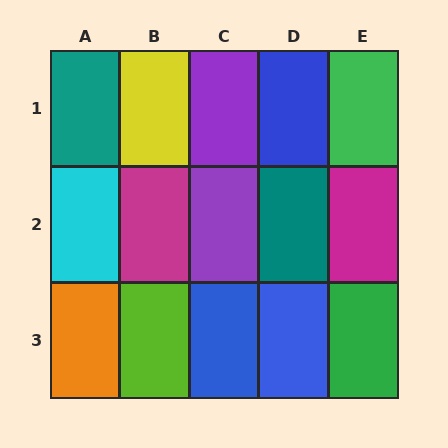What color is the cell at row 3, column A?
Orange.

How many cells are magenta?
2 cells are magenta.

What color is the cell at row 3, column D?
Blue.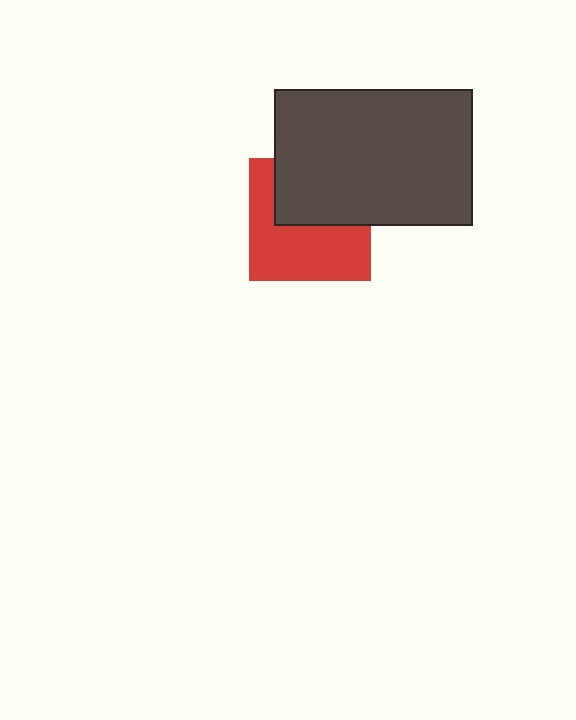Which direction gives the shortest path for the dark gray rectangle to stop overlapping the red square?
Moving up gives the shortest separation.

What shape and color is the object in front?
The object in front is a dark gray rectangle.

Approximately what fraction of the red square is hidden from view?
Roughly 44% of the red square is hidden behind the dark gray rectangle.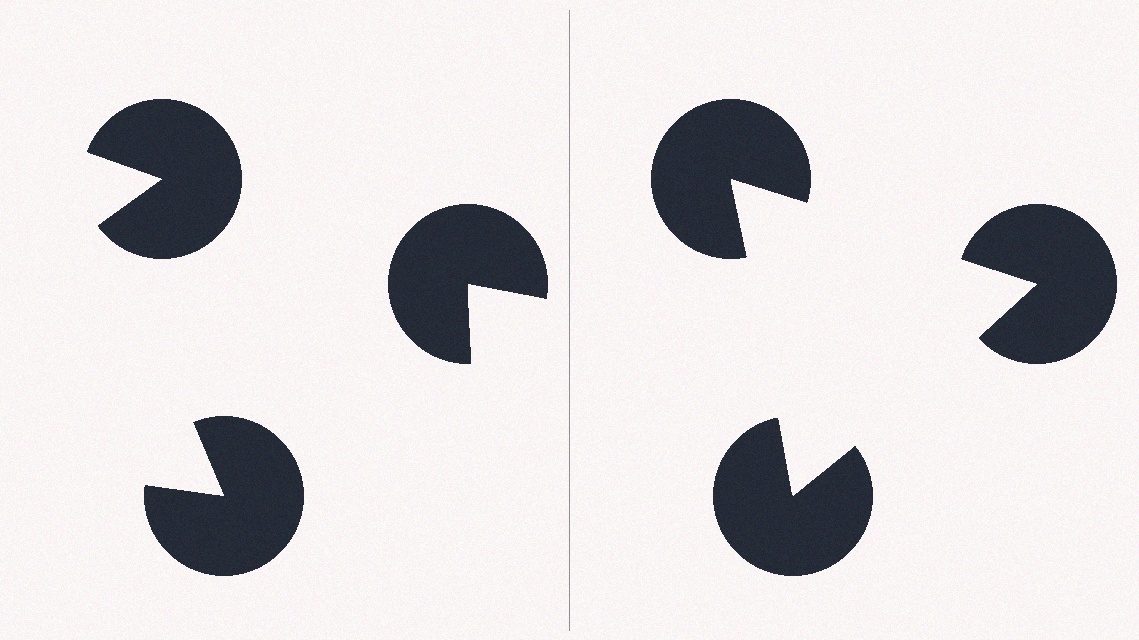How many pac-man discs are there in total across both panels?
6 — 3 on each side.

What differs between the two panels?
The pac-man discs are positioned identically on both sides; only the wedge orientations differ. On the right they align to a triangle; on the left they are misaligned.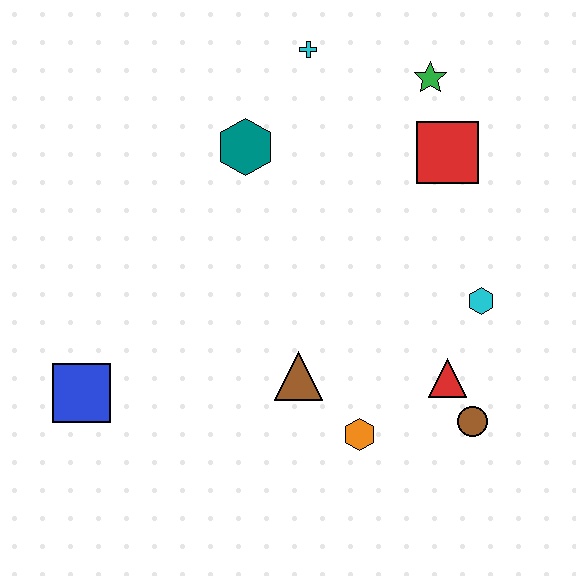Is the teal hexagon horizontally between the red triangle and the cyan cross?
No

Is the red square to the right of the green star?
Yes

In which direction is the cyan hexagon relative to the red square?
The cyan hexagon is below the red square.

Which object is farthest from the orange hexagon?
The cyan cross is farthest from the orange hexagon.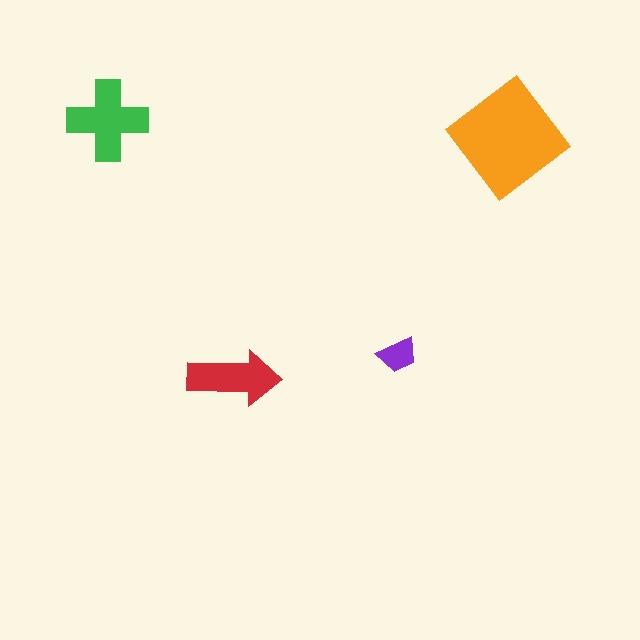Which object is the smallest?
The purple trapezoid.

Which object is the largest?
The orange diamond.